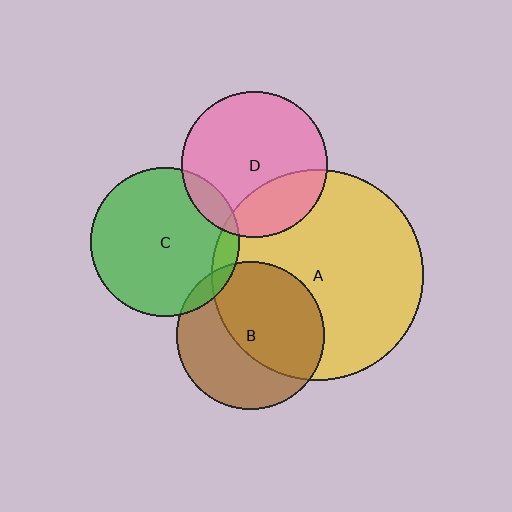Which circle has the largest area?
Circle A (yellow).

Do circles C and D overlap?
Yes.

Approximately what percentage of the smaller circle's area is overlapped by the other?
Approximately 10%.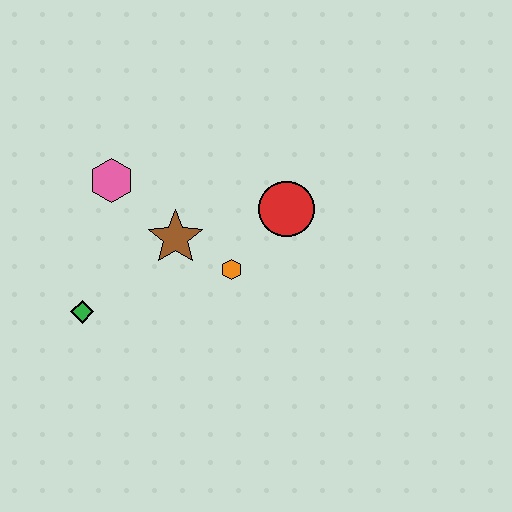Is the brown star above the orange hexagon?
Yes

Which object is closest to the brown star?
The orange hexagon is closest to the brown star.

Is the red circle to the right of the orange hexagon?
Yes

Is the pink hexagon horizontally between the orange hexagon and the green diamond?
Yes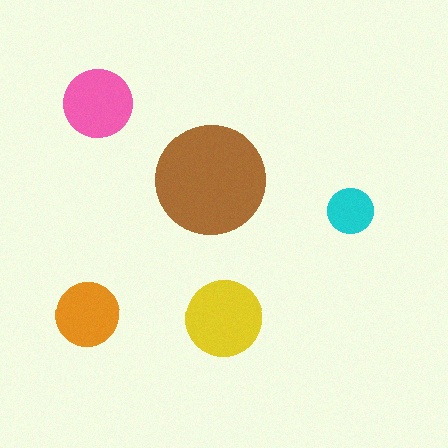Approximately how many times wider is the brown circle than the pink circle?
About 1.5 times wider.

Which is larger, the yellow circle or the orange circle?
The yellow one.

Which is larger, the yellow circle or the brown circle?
The brown one.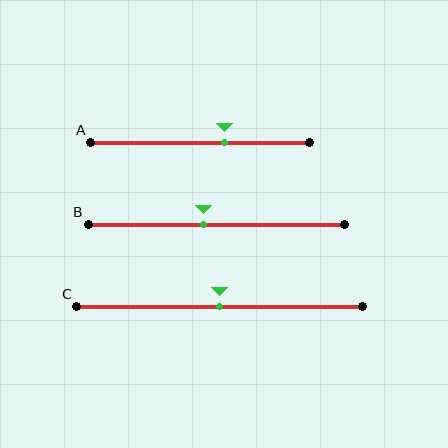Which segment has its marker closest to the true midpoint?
Segment C has its marker closest to the true midpoint.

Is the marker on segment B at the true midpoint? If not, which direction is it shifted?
No, the marker on segment B is shifted to the left by about 5% of the segment length.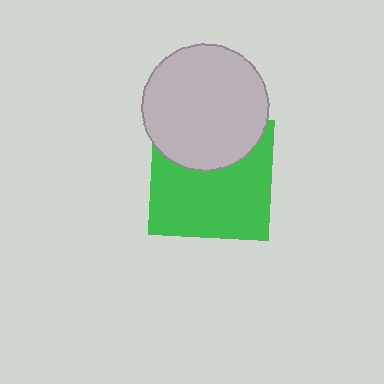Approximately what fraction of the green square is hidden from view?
Roughly 34% of the green square is hidden behind the light gray circle.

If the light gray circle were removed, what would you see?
You would see the complete green square.